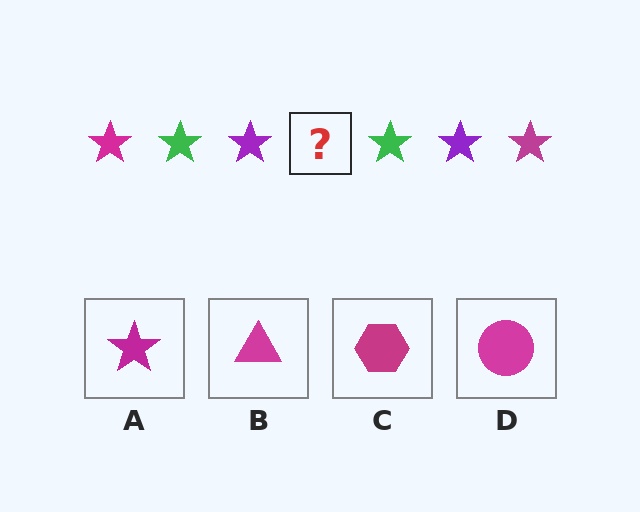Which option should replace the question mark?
Option A.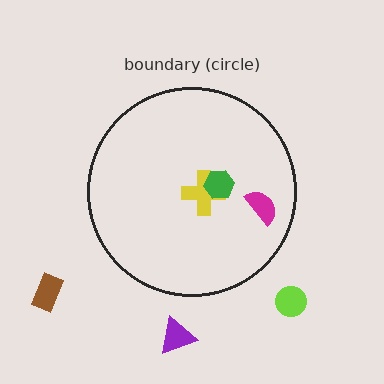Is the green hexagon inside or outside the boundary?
Inside.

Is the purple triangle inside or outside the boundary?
Outside.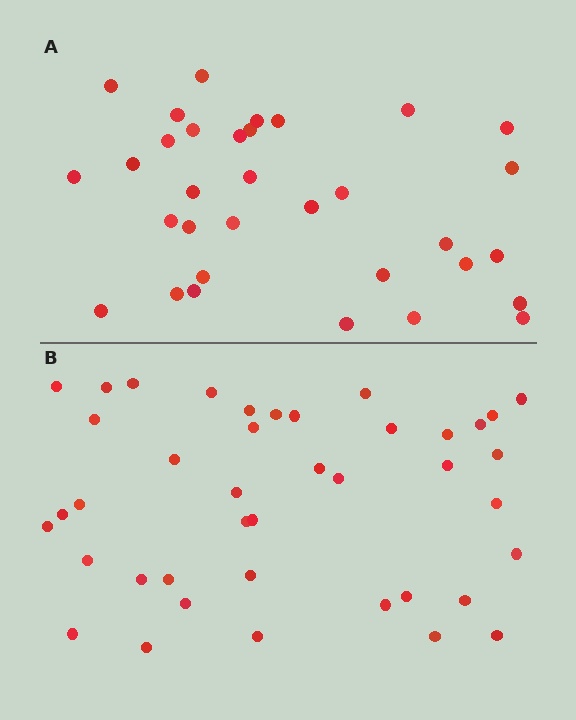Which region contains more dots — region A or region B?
Region B (the bottom region) has more dots.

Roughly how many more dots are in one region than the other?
Region B has roughly 8 or so more dots than region A.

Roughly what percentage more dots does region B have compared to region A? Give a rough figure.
About 25% more.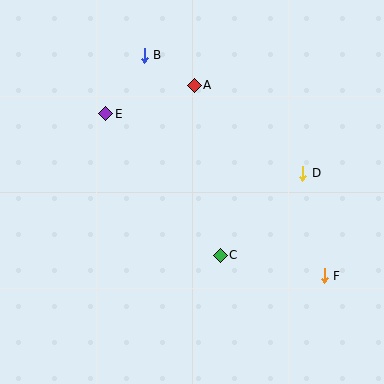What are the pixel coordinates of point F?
Point F is at (324, 276).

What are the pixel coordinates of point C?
Point C is at (220, 255).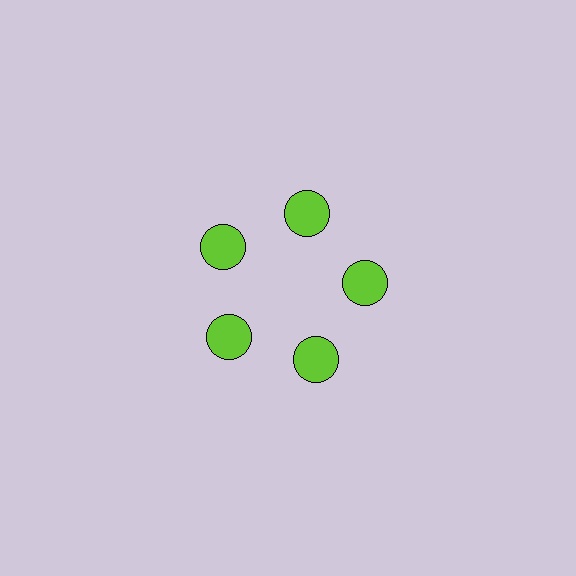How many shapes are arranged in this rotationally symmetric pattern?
There are 5 shapes, arranged in 5 groups of 1.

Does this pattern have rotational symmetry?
Yes, this pattern has 5-fold rotational symmetry. It looks the same after rotating 72 degrees around the center.